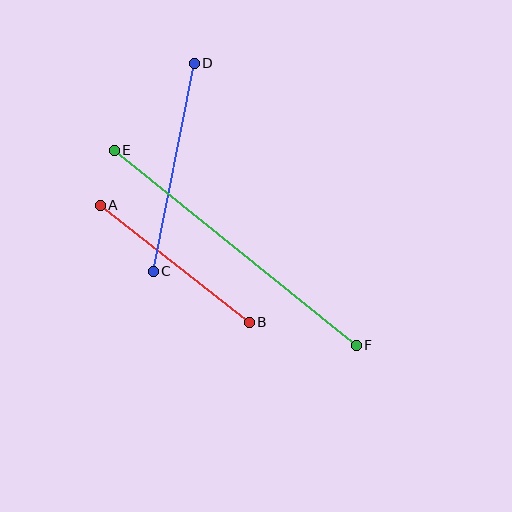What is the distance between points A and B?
The distance is approximately 190 pixels.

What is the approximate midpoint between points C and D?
The midpoint is at approximately (174, 167) pixels.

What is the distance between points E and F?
The distance is approximately 311 pixels.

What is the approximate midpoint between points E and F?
The midpoint is at approximately (235, 248) pixels.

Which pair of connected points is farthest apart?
Points E and F are farthest apart.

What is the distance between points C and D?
The distance is approximately 212 pixels.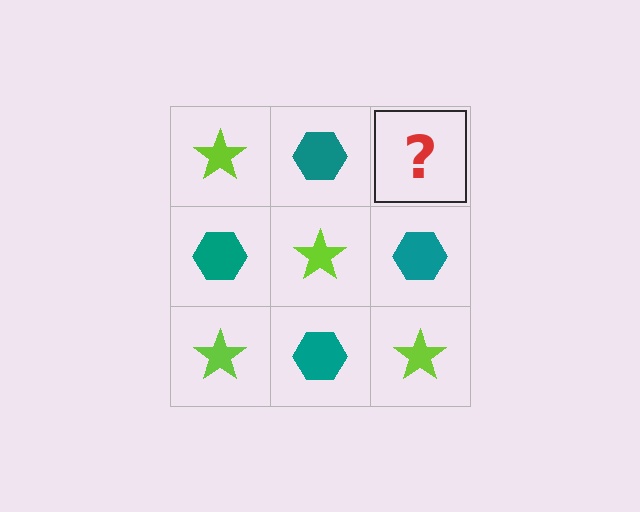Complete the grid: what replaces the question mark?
The question mark should be replaced with a lime star.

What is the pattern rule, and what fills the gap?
The rule is that it alternates lime star and teal hexagon in a checkerboard pattern. The gap should be filled with a lime star.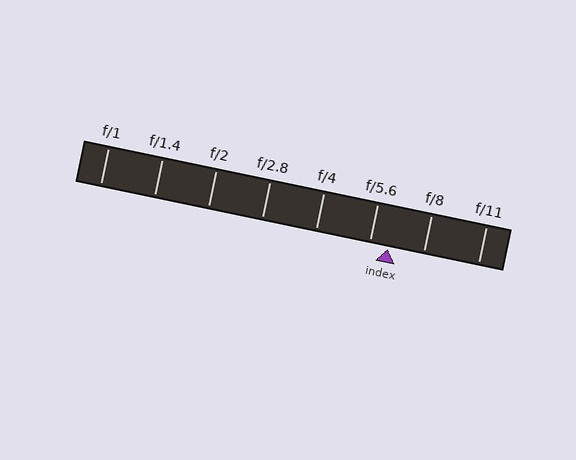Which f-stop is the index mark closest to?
The index mark is closest to f/5.6.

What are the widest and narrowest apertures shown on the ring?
The widest aperture shown is f/1 and the narrowest is f/11.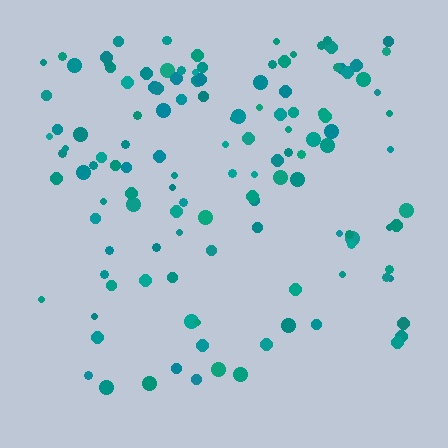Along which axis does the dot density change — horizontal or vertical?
Vertical.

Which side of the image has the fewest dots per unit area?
The bottom.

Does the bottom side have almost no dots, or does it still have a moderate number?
Still a moderate number, just noticeably fewer than the top.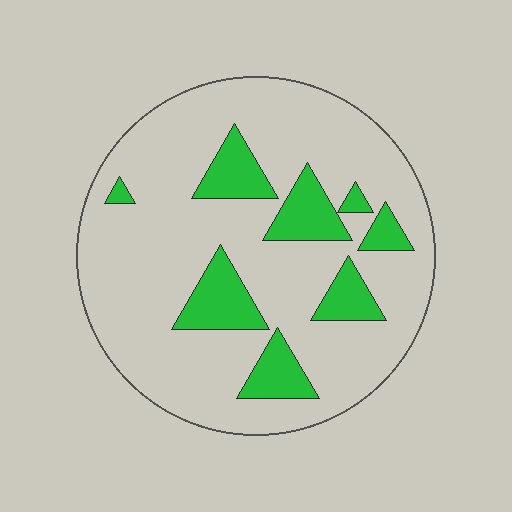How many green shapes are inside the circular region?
8.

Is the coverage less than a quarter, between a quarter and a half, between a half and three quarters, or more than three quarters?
Less than a quarter.